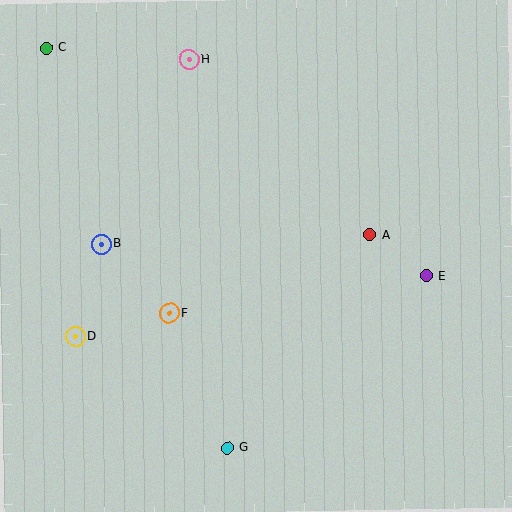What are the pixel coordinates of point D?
Point D is at (76, 336).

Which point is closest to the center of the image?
Point F at (169, 313) is closest to the center.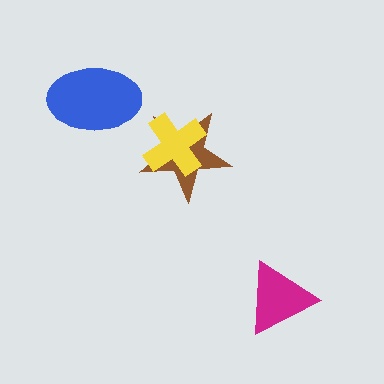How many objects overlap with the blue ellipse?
0 objects overlap with the blue ellipse.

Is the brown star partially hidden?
Yes, it is partially covered by another shape.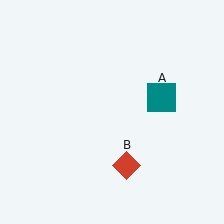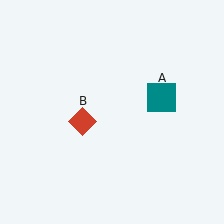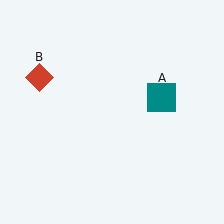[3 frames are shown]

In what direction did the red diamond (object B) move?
The red diamond (object B) moved up and to the left.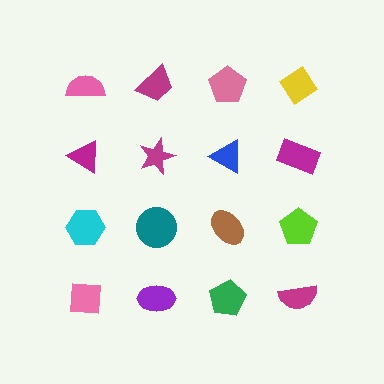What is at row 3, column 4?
A lime pentagon.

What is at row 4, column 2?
A purple ellipse.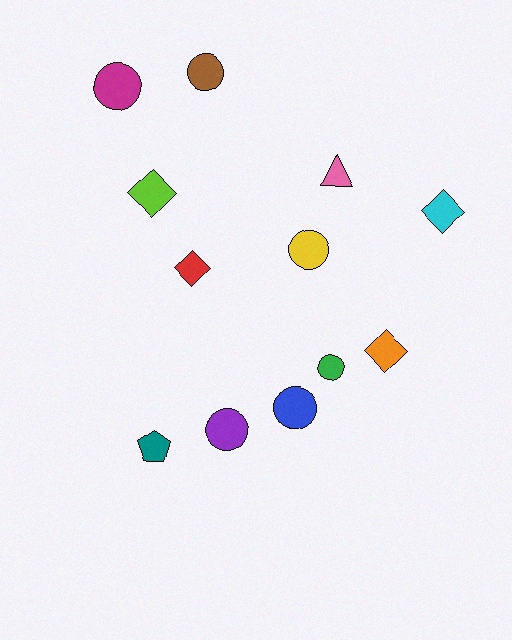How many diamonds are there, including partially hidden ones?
There are 4 diamonds.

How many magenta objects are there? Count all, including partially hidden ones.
There is 1 magenta object.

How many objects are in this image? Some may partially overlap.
There are 12 objects.